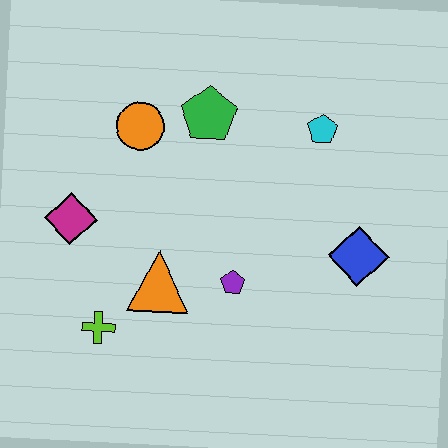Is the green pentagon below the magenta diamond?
No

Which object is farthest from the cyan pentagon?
The lime cross is farthest from the cyan pentagon.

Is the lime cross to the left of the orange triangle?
Yes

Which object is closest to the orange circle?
The green pentagon is closest to the orange circle.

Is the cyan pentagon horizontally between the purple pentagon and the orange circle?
No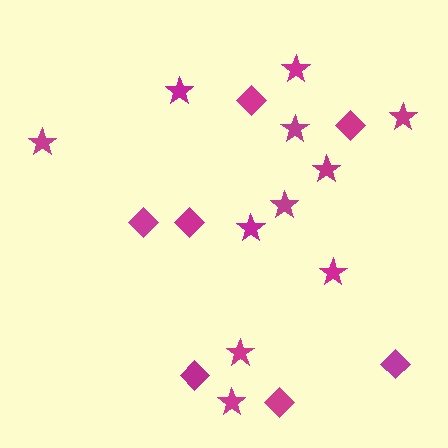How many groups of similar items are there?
There are 2 groups: one group of stars (11) and one group of diamonds (7).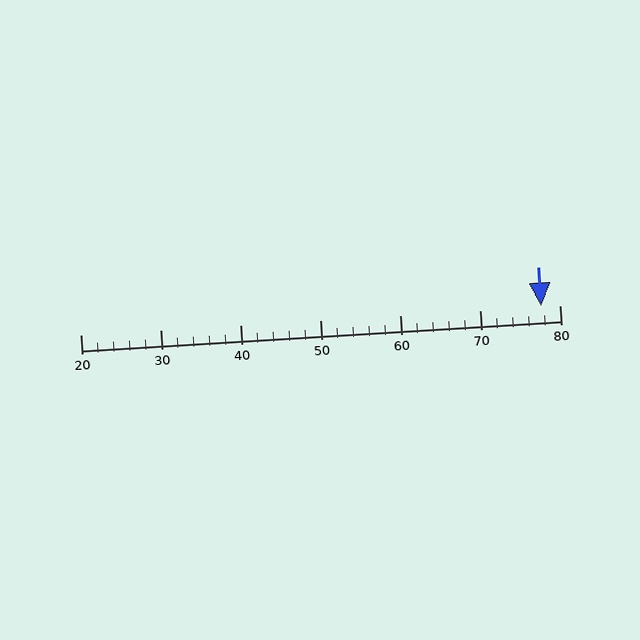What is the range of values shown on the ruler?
The ruler shows values from 20 to 80.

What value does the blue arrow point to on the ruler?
The blue arrow points to approximately 78.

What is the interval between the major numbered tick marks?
The major tick marks are spaced 10 units apart.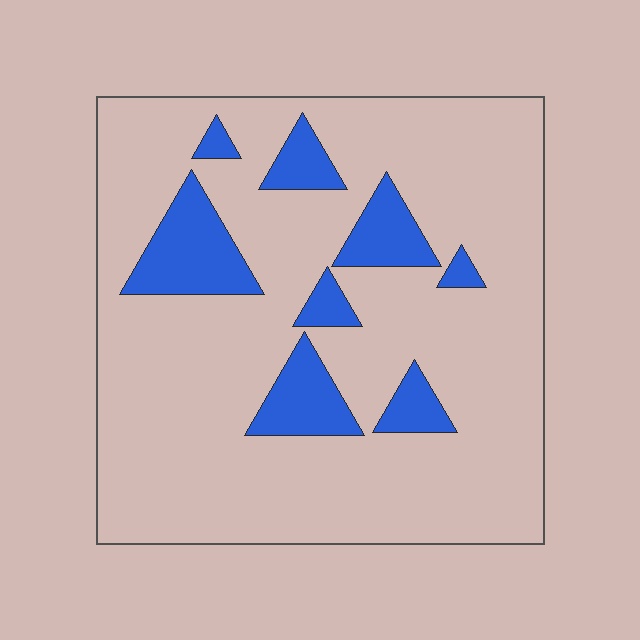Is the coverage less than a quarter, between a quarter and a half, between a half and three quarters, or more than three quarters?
Less than a quarter.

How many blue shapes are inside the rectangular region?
8.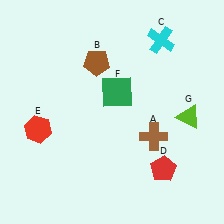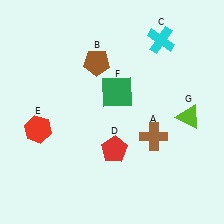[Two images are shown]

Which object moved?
The red pentagon (D) moved left.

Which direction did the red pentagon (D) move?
The red pentagon (D) moved left.